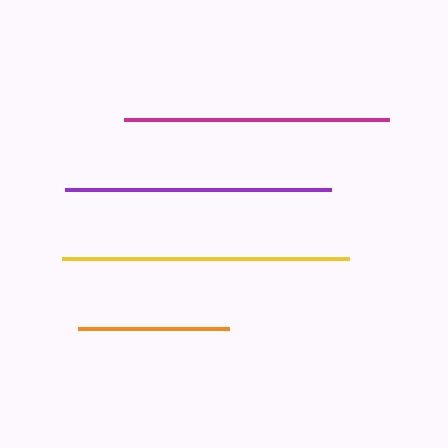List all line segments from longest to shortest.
From longest to shortest: yellow, purple, magenta, orange.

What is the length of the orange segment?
The orange segment is approximately 151 pixels long.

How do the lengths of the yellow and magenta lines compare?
The yellow and magenta lines are approximately the same length.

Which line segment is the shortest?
The orange line is the shortest at approximately 151 pixels.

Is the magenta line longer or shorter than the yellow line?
The yellow line is longer than the magenta line.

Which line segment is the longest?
The yellow line is the longest at approximately 287 pixels.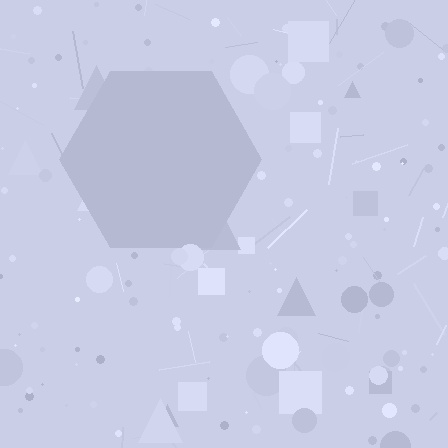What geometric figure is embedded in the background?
A hexagon is embedded in the background.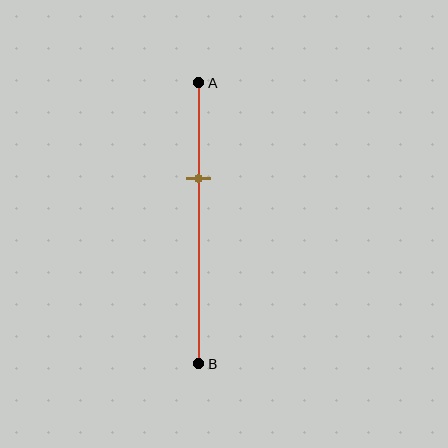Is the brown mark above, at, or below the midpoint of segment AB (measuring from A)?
The brown mark is above the midpoint of segment AB.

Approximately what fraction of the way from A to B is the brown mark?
The brown mark is approximately 35% of the way from A to B.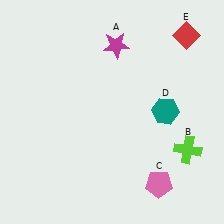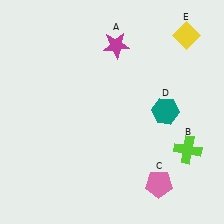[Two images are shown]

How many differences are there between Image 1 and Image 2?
There is 1 difference between the two images.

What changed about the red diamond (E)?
In Image 1, E is red. In Image 2, it changed to yellow.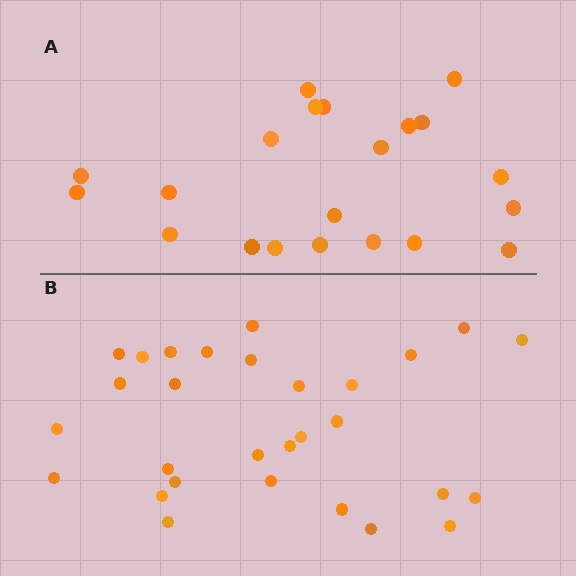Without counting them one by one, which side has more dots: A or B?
Region B (the bottom region) has more dots.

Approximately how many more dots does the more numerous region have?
Region B has roughly 8 or so more dots than region A.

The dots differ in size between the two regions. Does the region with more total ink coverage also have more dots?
No. Region A has more total ink coverage because its dots are larger, but region B actually contains more individual dots. Total area can be misleading — the number of items is what matters here.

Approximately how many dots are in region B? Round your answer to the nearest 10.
About 30 dots. (The exact count is 29, which rounds to 30.)